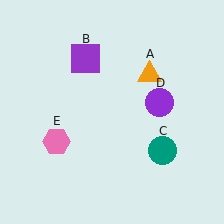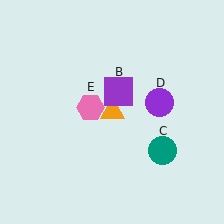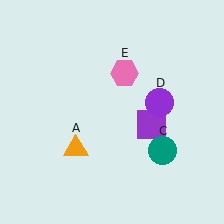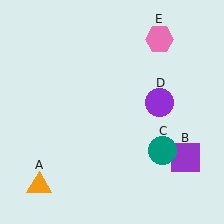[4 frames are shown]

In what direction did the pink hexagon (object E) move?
The pink hexagon (object E) moved up and to the right.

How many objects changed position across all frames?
3 objects changed position: orange triangle (object A), purple square (object B), pink hexagon (object E).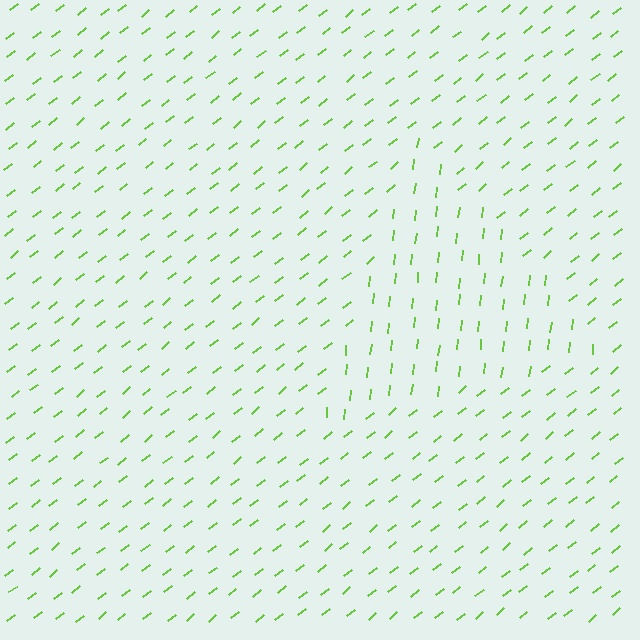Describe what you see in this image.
The image is filled with small lime line segments. A triangle region in the image has lines oriented differently from the surrounding lines, creating a visible texture boundary.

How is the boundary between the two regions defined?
The boundary is defined purely by a change in line orientation (approximately 45 degrees difference). All lines are the same color and thickness.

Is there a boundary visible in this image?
Yes, there is a texture boundary formed by a change in line orientation.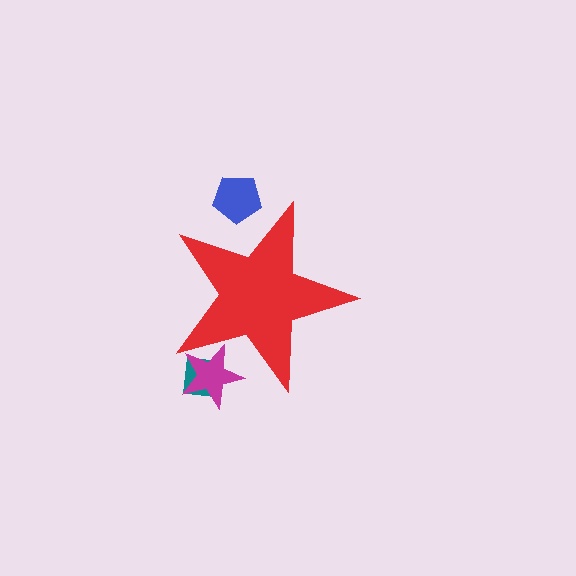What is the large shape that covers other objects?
A red star.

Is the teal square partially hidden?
Yes, the teal square is partially hidden behind the red star.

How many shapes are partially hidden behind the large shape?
3 shapes are partially hidden.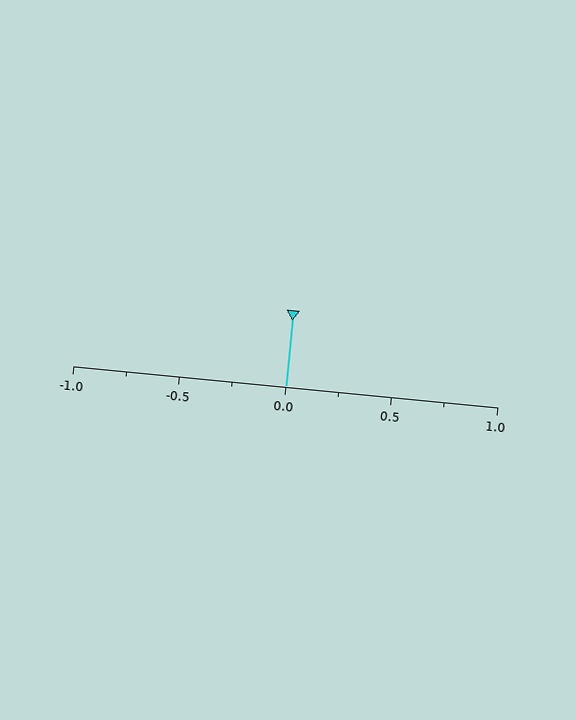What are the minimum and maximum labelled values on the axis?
The axis runs from -1.0 to 1.0.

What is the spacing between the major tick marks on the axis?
The major ticks are spaced 0.5 apart.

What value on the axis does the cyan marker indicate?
The marker indicates approximately 0.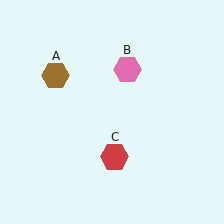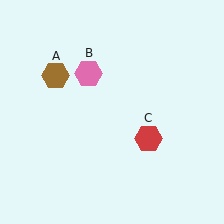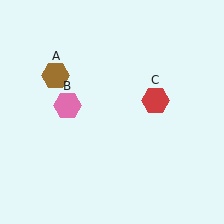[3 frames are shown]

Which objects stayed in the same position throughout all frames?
Brown hexagon (object A) remained stationary.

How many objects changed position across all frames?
2 objects changed position: pink hexagon (object B), red hexagon (object C).